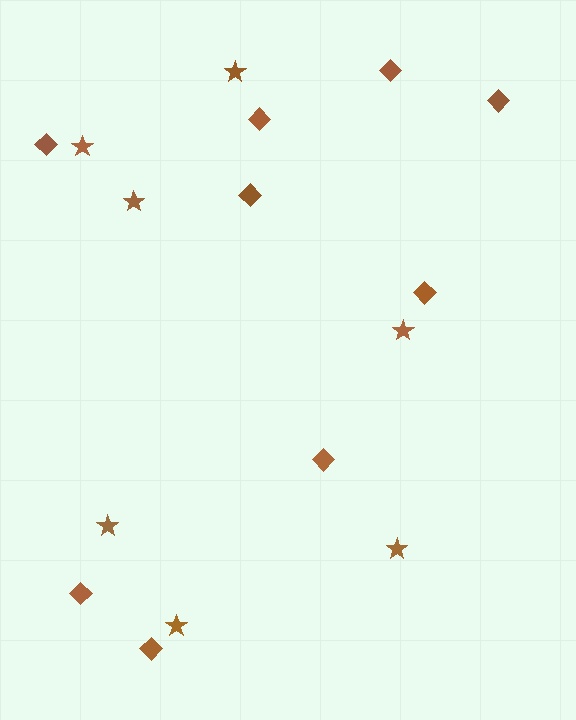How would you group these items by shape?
There are 2 groups: one group of diamonds (9) and one group of stars (7).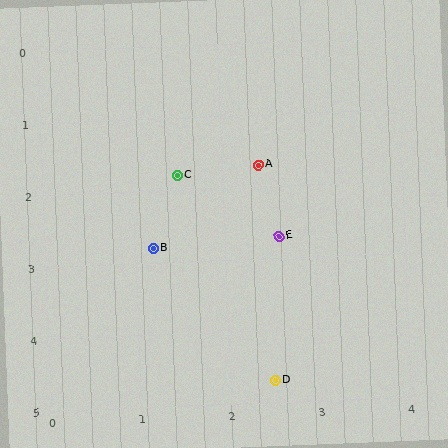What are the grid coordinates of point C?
Point C is at approximately (1.5, 1.8).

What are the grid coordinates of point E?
Point E is at approximately (2.6, 2.7).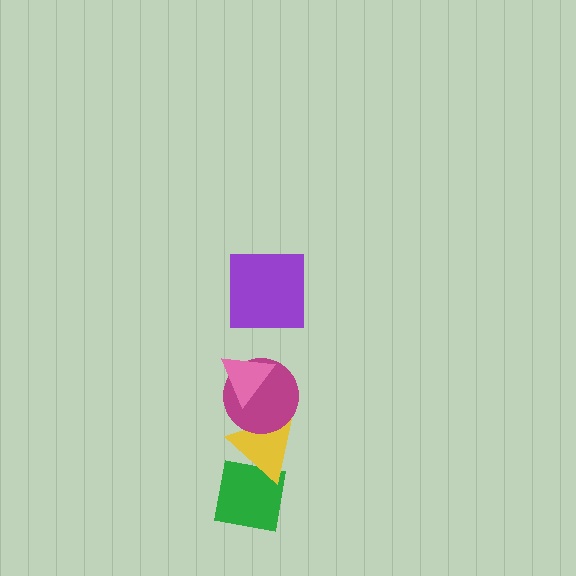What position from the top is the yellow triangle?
The yellow triangle is 4th from the top.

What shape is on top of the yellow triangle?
The magenta circle is on top of the yellow triangle.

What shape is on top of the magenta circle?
The pink triangle is on top of the magenta circle.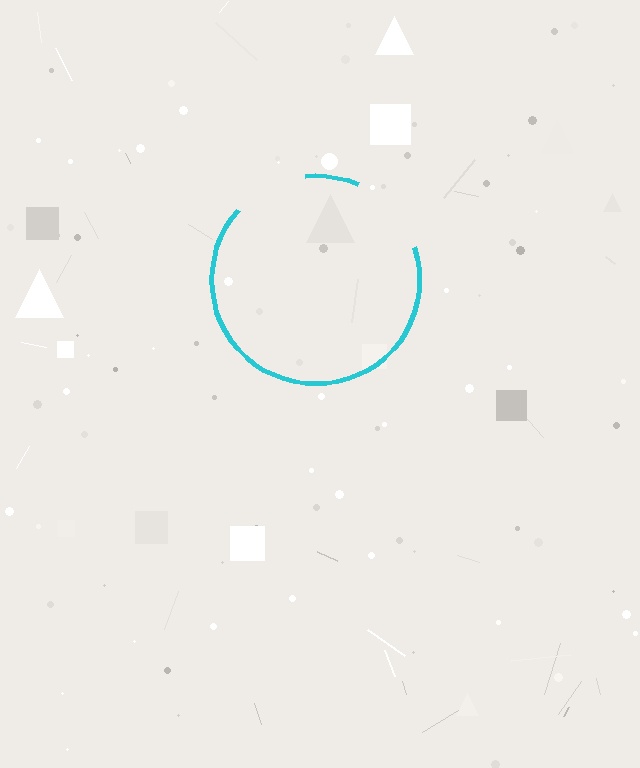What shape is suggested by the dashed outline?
The dashed outline suggests a circle.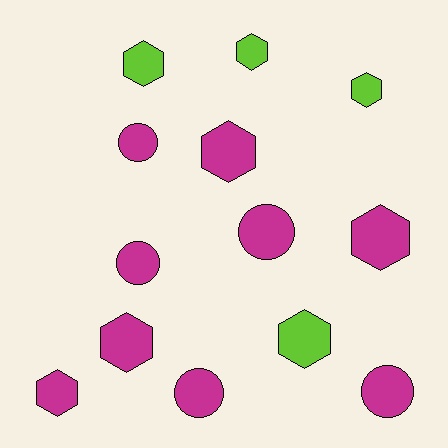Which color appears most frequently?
Magenta, with 9 objects.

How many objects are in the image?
There are 13 objects.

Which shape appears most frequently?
Hexagon, with 8 objects.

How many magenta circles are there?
There are 5 magenta circles.